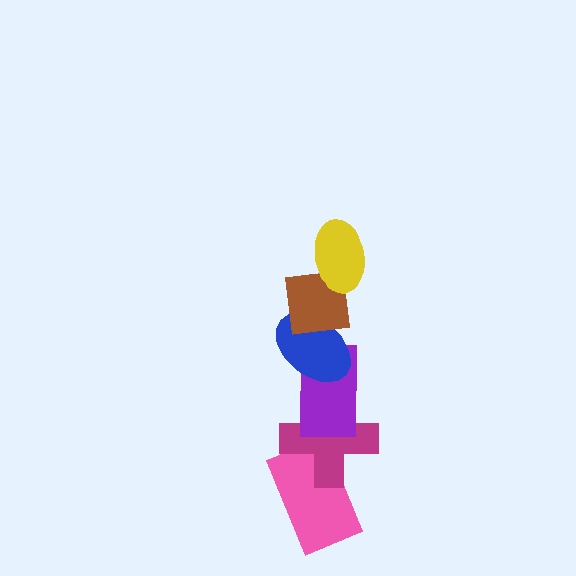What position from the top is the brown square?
The brown square is 2nd from the top.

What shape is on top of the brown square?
The yellow ellipse is on top of the brown square.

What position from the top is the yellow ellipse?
The yellow ellipse is 1st from the top.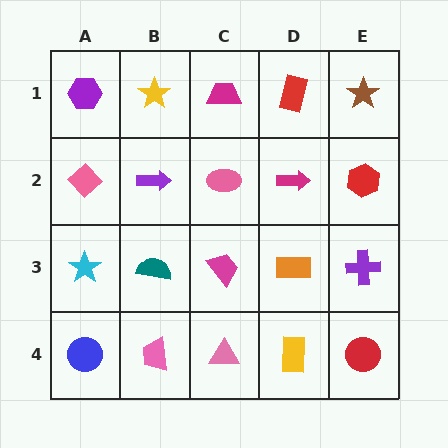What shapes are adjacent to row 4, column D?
An orange rectangle (row 3, column D), a pink triangle (row 4, column C), a red circle (row 4, column E).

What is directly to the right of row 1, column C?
A red rectangle.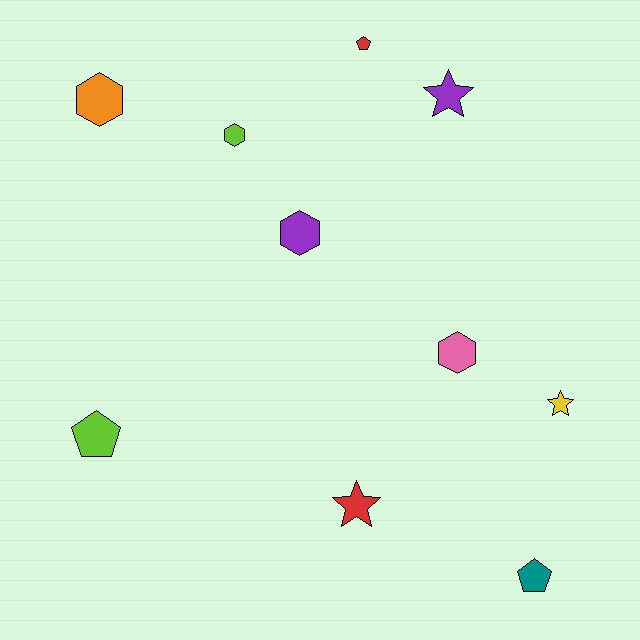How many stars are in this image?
There are 3 stars.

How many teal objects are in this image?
There is 1 teal object.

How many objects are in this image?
There are 10 objects.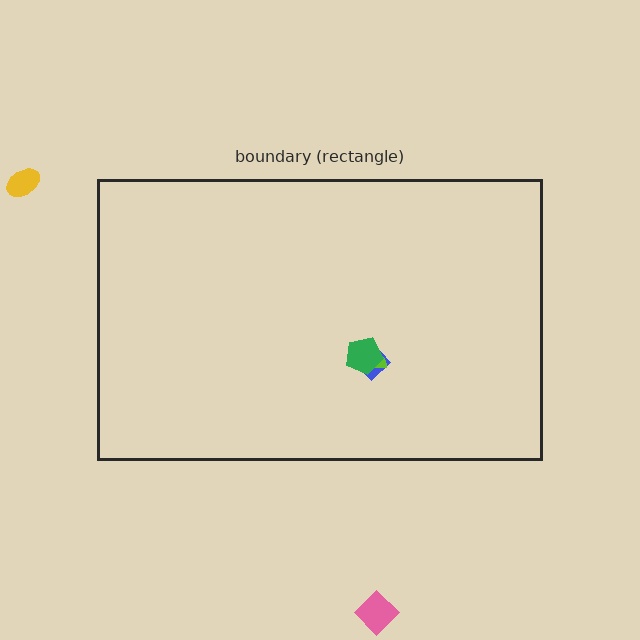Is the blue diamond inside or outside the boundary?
Inside.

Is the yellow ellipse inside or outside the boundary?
Outside.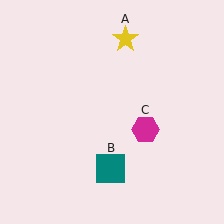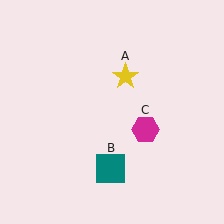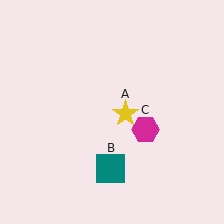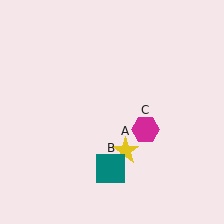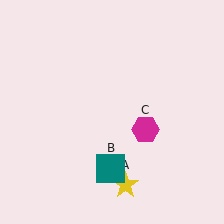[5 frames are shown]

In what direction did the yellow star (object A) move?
The yellow star (object A) moved down.